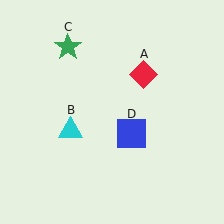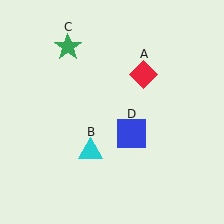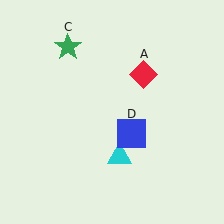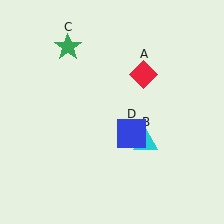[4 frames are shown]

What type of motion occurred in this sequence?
The cyan triangle (object B) rotated counterclockwise around the center of the scene.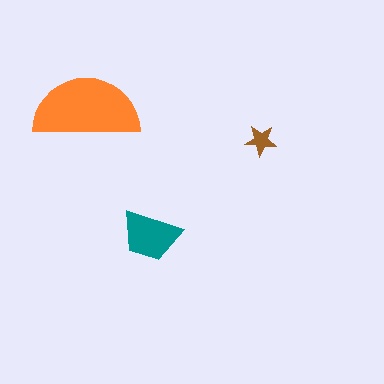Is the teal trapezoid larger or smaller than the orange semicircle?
Smaller.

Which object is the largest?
The orange semicircle.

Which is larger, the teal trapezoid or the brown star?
The teal trapezoid.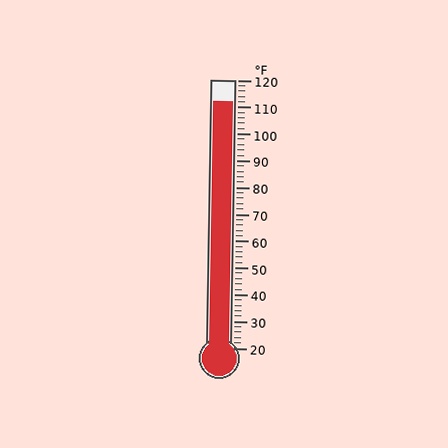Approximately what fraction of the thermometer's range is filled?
The thermometer is filled to approximately 90% of its range.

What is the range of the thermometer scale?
The thermometer scale ranges from 20°F to 120°F.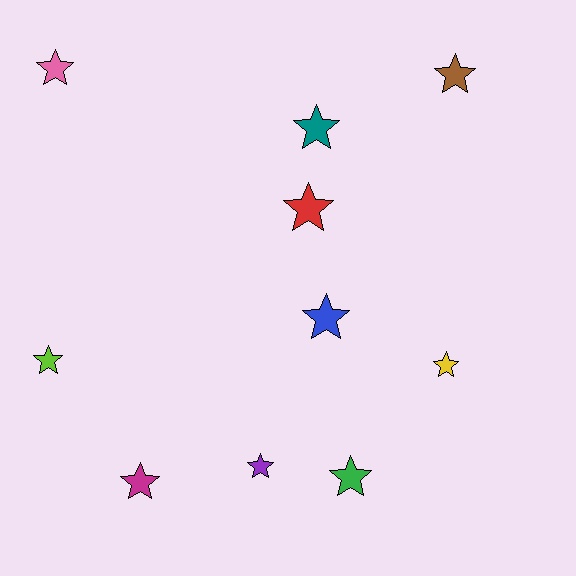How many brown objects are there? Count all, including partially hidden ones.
There is 1 brown object.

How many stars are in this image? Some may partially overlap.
There are 10 stars.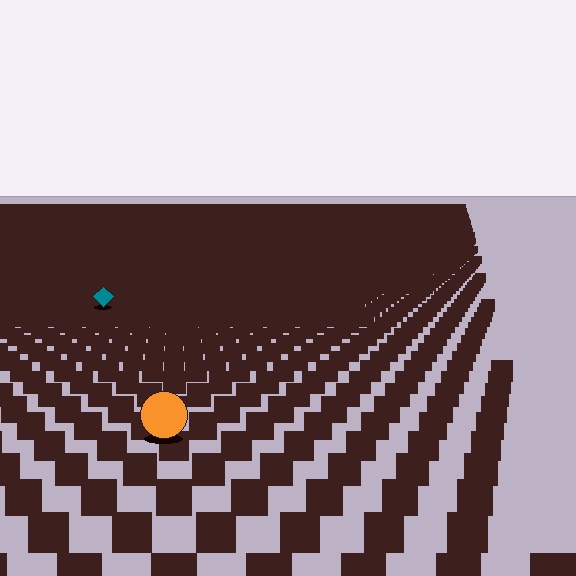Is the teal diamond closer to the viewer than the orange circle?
No. The orange circle is closer — you can tell from the texture gradient: the ground texture is coarser near it.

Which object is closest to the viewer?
The orange circle is closest. The texture marks near it are larger and more spread out.